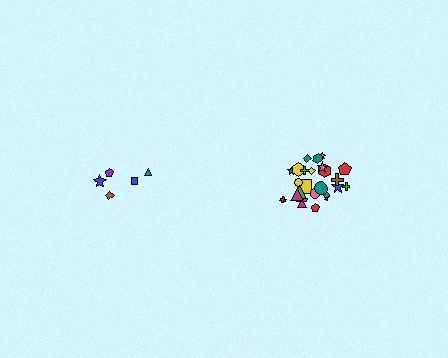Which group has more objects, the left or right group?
The right group.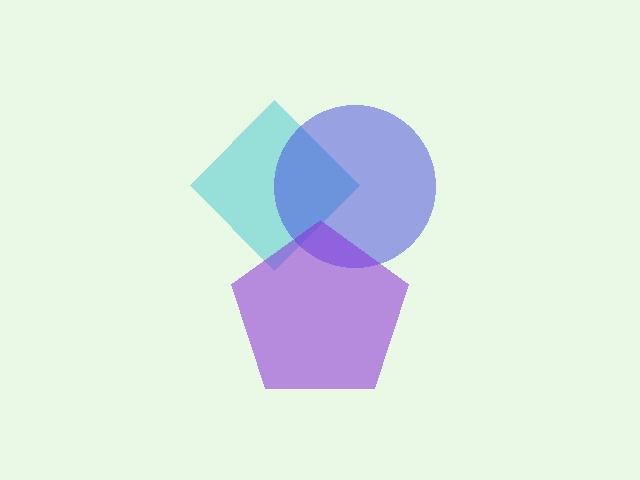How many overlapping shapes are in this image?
There are 3 overlapping shapes in the image.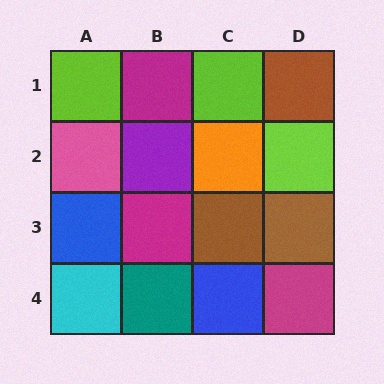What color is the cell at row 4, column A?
Cyan.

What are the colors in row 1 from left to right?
Lime, magenta, lime, brown.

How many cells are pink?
1 cell is pink.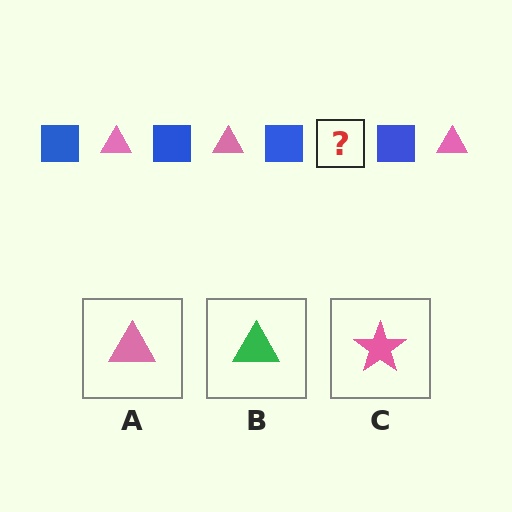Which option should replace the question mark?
Option A.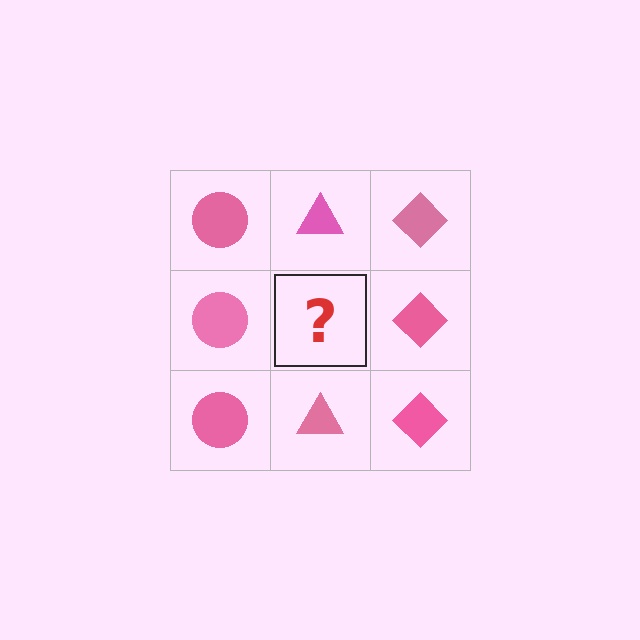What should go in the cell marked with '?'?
The missing cell should contain a pink triangle.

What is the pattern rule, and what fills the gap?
The rule is that each column has a consistent shape. The gap should be filled with a pink triangle.